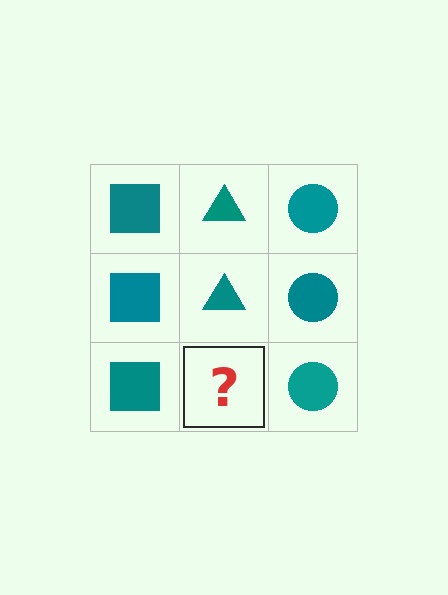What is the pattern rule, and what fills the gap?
The rule is that each column has a consistent shape. The gap should be filled with a teal triangle.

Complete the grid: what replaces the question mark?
The question mark should be replaced with a teal triangle.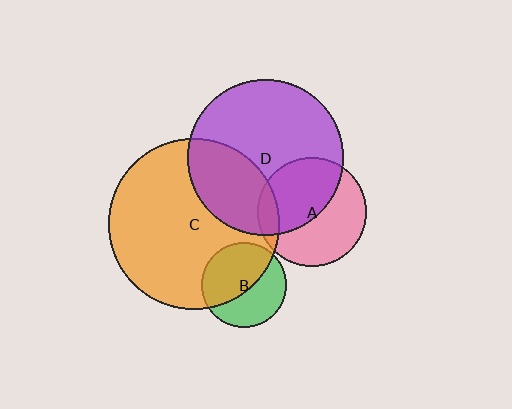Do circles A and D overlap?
Yes.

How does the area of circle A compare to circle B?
Approximately 1.6 times.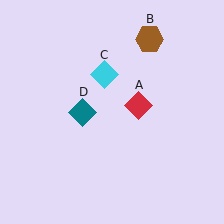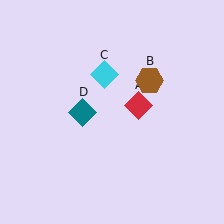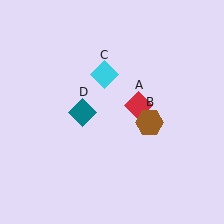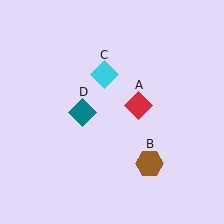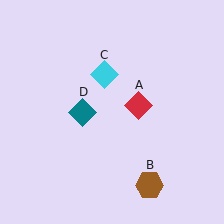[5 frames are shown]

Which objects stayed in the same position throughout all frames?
Red diamond (object A) and cyan diamond (object C) and teal diamond (object D) remained stationary.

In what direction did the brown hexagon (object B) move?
The brown hexagon (object B) moved down.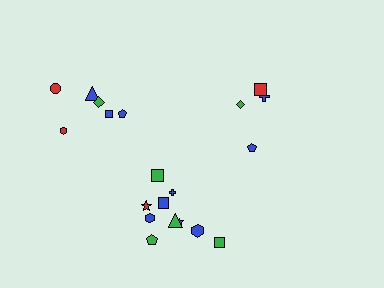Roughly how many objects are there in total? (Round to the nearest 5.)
Roughly 20 objects in total.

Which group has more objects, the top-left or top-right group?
The top-left group.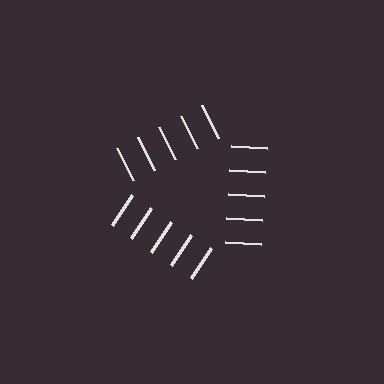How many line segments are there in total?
15 — 5 along each of the 3 edges.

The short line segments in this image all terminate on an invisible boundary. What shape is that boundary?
An illusory triangle — the line segments terminate on its edges but no continuous stroke is drawn.